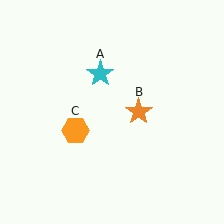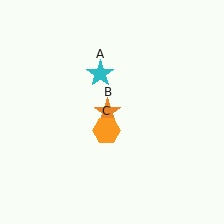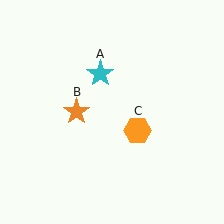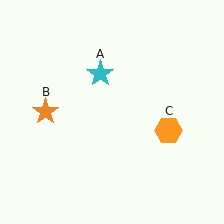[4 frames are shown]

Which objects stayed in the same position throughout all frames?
Cyan star (object A) remained stationary.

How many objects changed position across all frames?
2 objects changed position: orange star (object B), orange hexagon (object C).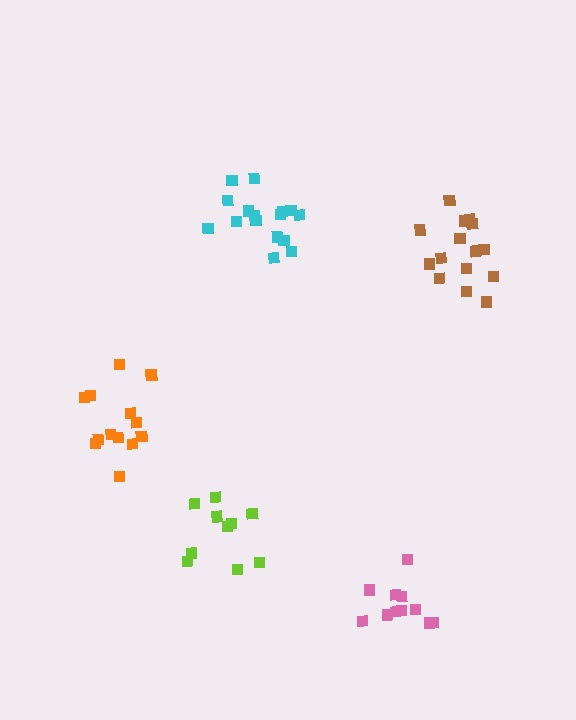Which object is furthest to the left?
The orange cluster is leftmost.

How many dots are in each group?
Group 1: 16 dots, Group 2: 13 dots, Group 3: 10 dots, Group 4: 11 dots, Group 5: 16 dots (66 total).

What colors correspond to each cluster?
The clusters are colored: cyan, orange, lime, pink, brown.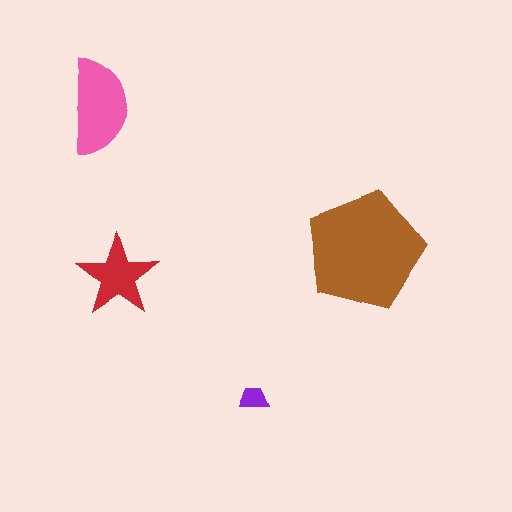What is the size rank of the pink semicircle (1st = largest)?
2nd.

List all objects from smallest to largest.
The purple trapezoid, the red star, the pink semicircle, the brown pentagon.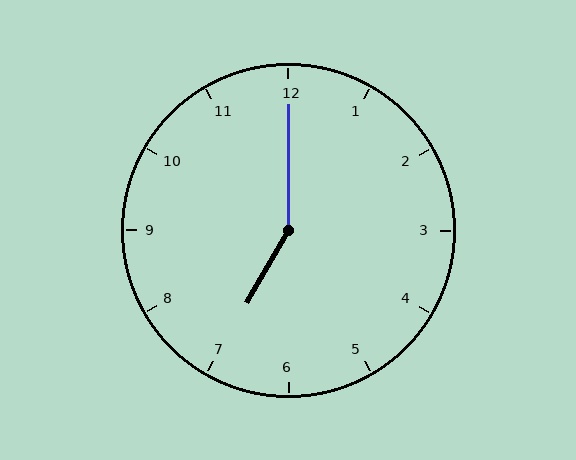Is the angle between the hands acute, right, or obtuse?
It is obtuse.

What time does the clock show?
7:00.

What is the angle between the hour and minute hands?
Approximately 150 degrees.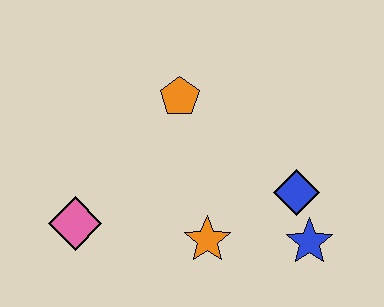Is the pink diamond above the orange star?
Yes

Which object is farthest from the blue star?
The pink diamond is farthest from the blue star.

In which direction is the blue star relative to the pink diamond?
The blue star is to the right of the pink diamond.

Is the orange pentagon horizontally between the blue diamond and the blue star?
No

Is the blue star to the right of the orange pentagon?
Yes